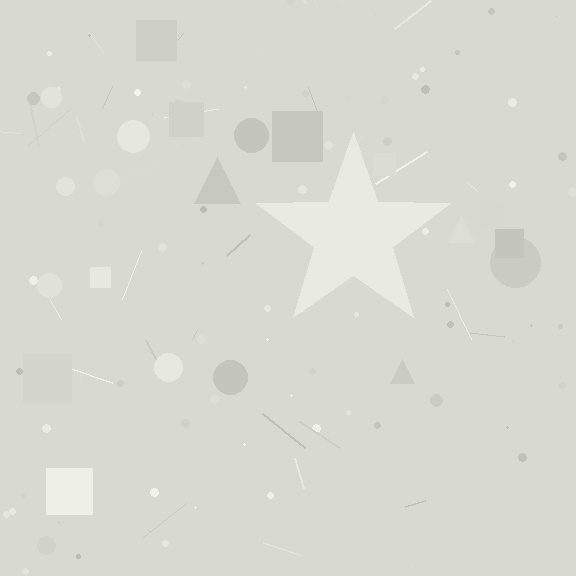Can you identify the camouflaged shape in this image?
The camouflaged shape is a star.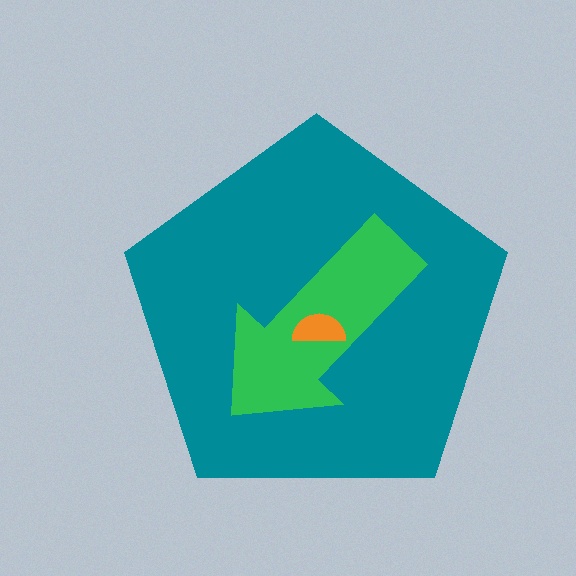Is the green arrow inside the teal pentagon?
Yes.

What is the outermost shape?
The teal pentagon.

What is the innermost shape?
The orange semicircle.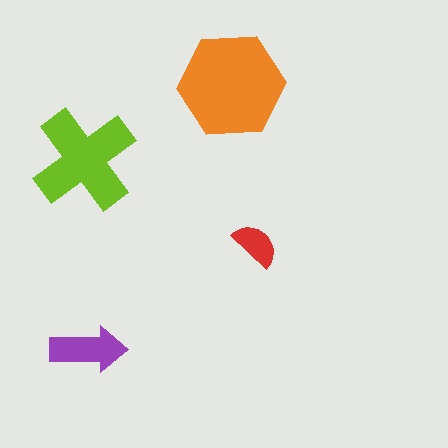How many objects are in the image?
There are 4 objects in the image.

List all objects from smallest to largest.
The red semicircle, the purple arrow, the lime cross, the orange hexagon.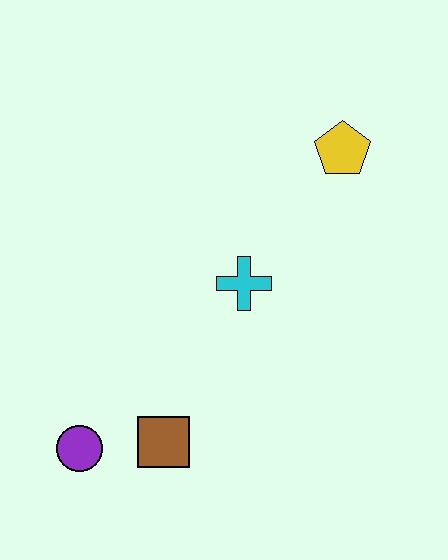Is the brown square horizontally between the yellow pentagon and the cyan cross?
No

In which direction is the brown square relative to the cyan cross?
The brown square is below the cyan cross.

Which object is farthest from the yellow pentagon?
The purple circle is farthest from the yellow pentagon.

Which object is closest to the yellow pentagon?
The cyan cross is closest to the yellow pentagon.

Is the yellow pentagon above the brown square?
Yes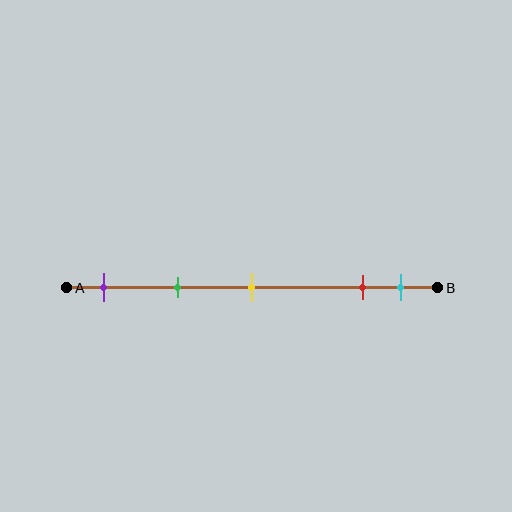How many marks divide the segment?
There are 5 marks dividing the segment.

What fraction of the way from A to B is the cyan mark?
The cyan mark is approximately 90% (0.9) of the way from A to B.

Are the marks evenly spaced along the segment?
No, the marks are not evenly spaced.